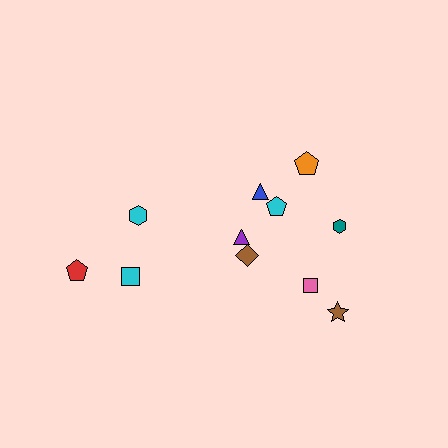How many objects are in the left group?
There are 3 objects.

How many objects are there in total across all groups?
There are 11 objects.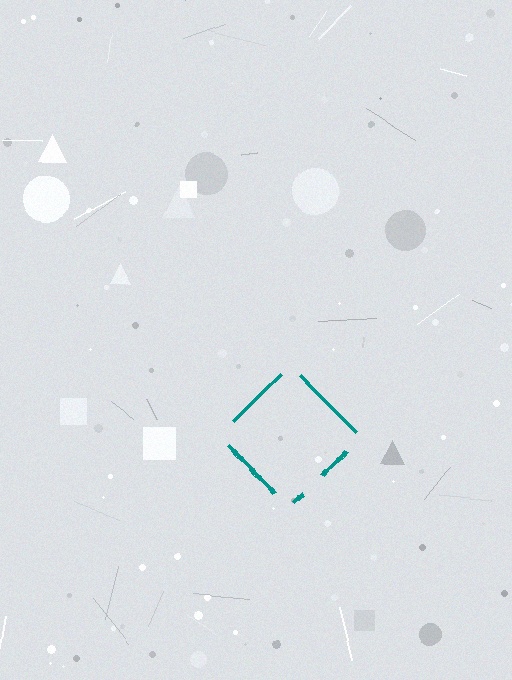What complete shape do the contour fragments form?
The contour fragments form a diamond.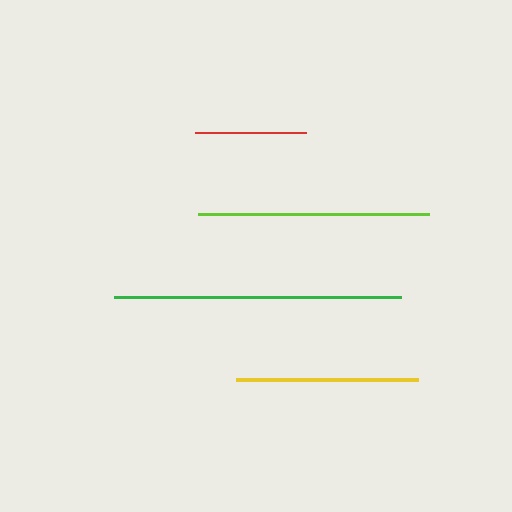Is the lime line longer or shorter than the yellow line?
The lime line is longer than the yellow line.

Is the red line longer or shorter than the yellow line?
The yellow line is longer than the red line.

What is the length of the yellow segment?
The yellow segment is approximately 182 pixels long.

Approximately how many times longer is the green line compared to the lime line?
The green line is approximately 1.2 times the length of the lime line.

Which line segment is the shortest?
The red line is the shortest at approximately 111 pixels.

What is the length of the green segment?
The green segment is approximately 286 pixels long.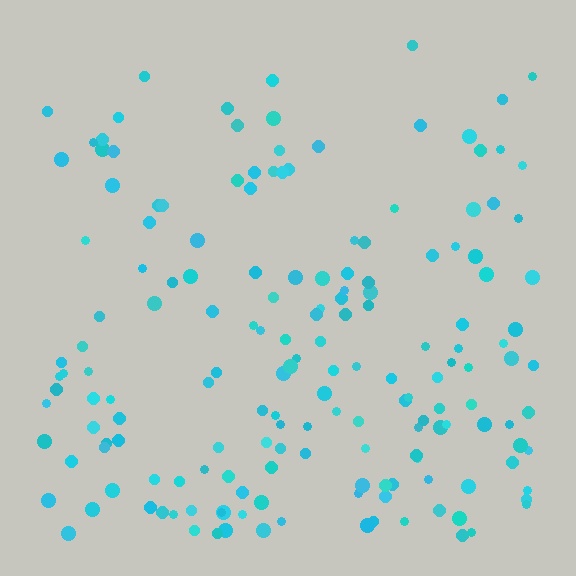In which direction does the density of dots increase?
From top to bottom, with the bottom side densest.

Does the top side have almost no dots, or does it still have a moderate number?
Still a moderate number, just noticeably fewer than the bottom.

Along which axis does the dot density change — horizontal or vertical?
Vertical.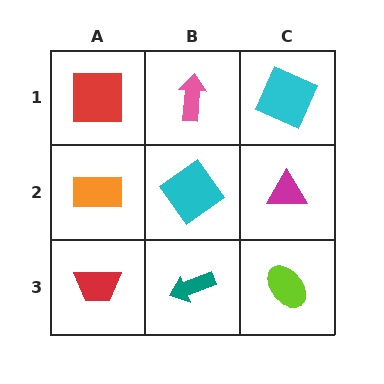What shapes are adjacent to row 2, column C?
A cyan square (row 1, column C), a lime ellipse (row 3, column C), a cyan diamond (row 2, column B).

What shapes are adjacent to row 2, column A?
A red square (row 1, column A), a red trapezoid (row 3, column A), a cyan diamond (row 2, column B).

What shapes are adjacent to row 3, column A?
An orange rectangle (row 2, column A), a teal arrow (row 3, column B).